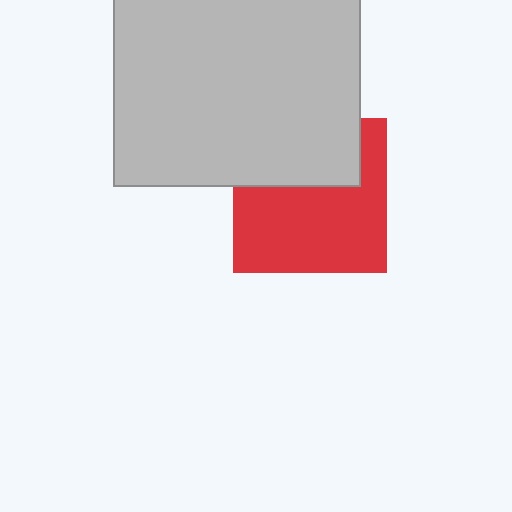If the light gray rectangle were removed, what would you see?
You would see the complete red square.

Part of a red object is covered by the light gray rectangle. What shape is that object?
It is a square.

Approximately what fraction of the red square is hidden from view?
Roughly 37% of the red square is hidden behind the light gray rectangle.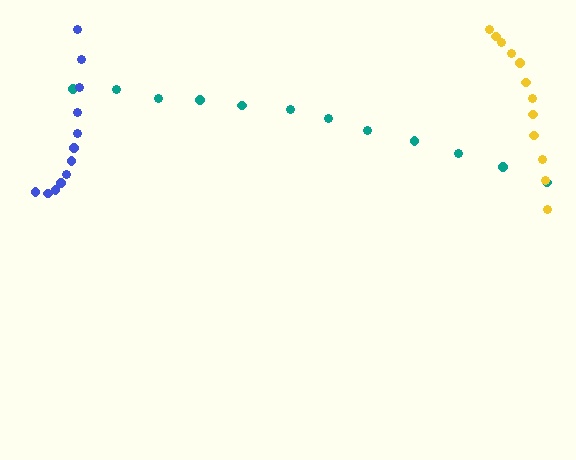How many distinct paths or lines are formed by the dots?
There are 3 distinct paths.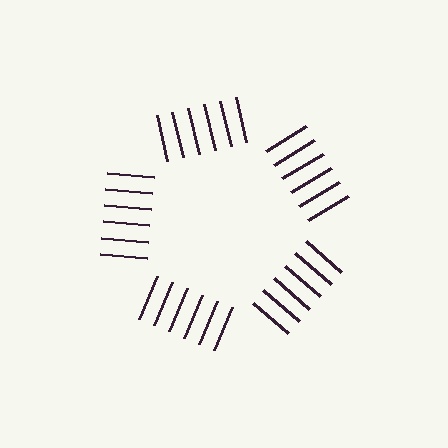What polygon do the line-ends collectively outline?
An illusory pentagon — the line segments terminate on its edges but no continuous stroke is drawn.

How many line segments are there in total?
30 — 6 along each of the 5 edges.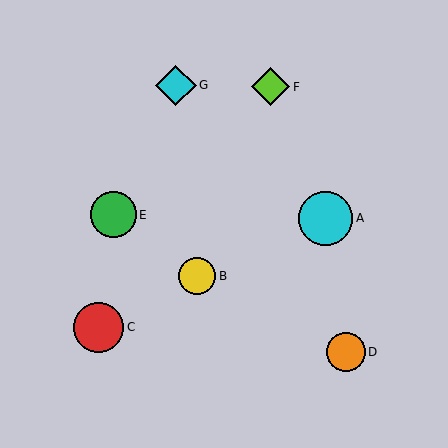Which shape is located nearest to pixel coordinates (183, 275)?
The yellow circle (labeled B) at (197, 276) is nearest to that location.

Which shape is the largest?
The cyan circle (labeled A) is the largest.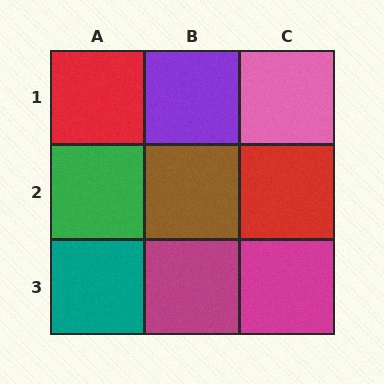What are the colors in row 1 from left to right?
Red, purple, pink.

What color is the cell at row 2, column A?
Green.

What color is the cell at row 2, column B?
Brown.